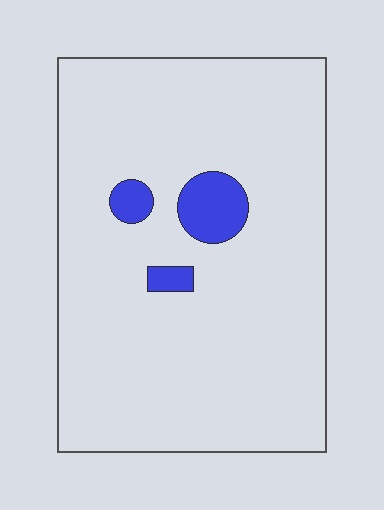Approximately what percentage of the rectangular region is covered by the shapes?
Approximately 5%.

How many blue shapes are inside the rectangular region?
3.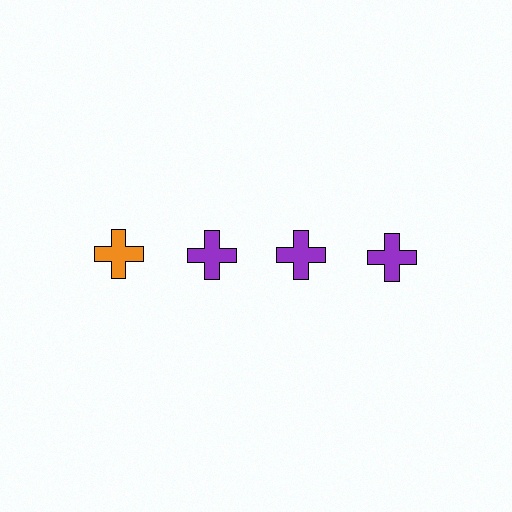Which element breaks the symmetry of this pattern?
The orange cross in the top row, leftmost column breaks the symmetry. All other shapes are purple crosses.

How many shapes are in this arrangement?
There are 4 shapes arranged in a grid pattern.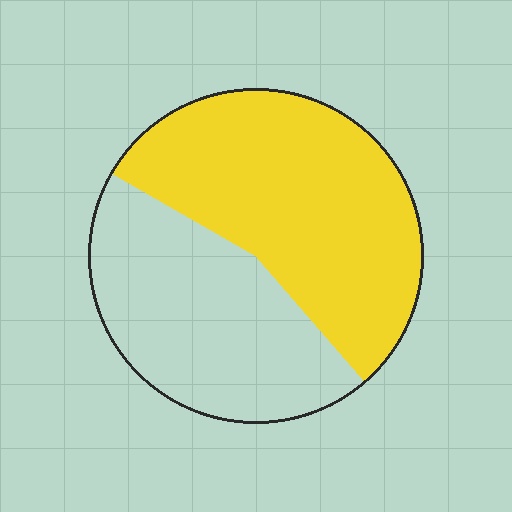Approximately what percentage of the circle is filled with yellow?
Approximately 55%.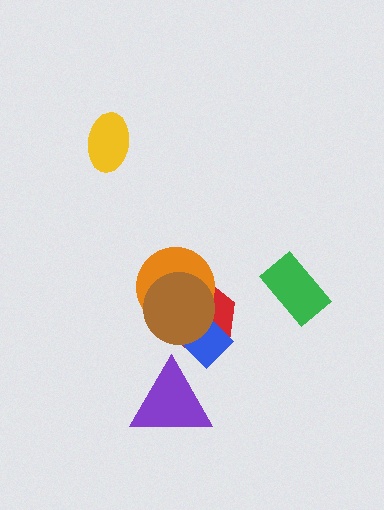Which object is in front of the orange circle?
The brown circle is in front of the orange circle.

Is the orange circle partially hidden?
Yes, it is partially covered by another shape.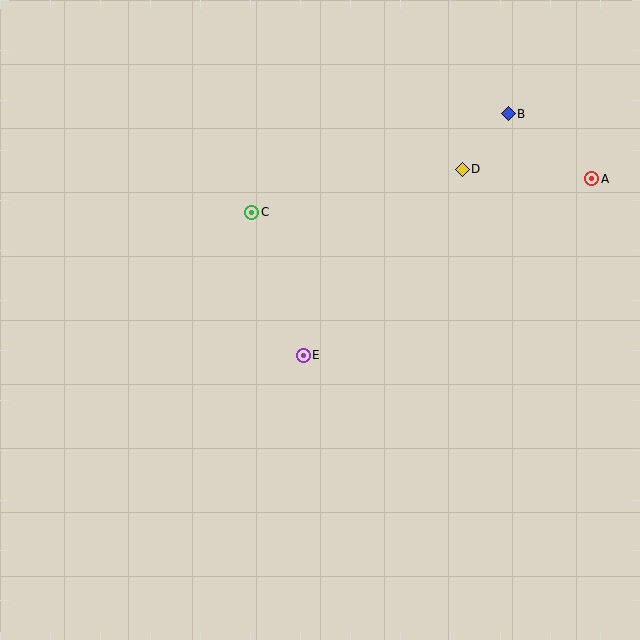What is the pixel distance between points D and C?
The distance between D and C is 215 pixels.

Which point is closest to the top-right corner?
Point B is closest to the top-right corner.